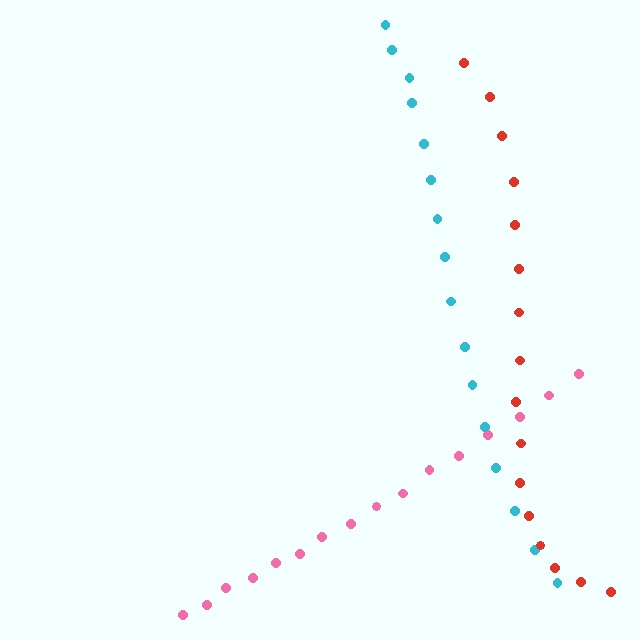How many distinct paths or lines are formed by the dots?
There are 3 distinct paths.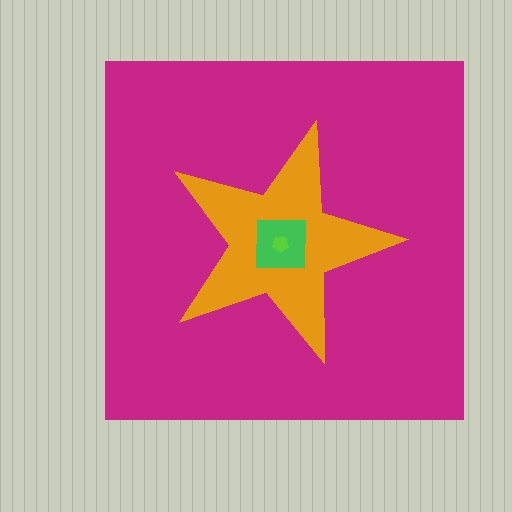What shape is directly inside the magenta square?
The orange star.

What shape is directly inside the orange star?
The green square.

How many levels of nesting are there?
4.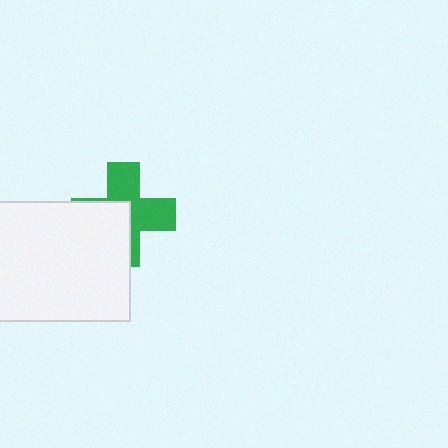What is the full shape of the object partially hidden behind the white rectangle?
The partially hidden object is a green cross.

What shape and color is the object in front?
The object in front is a white rectangle.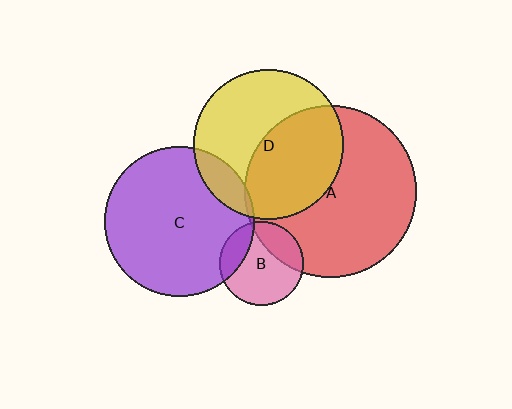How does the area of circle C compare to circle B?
Approximately 3.2 times.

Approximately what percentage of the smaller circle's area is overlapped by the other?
Approximately 10%.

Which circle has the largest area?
Circle A (red).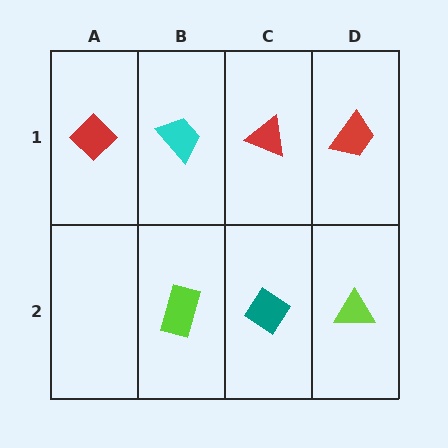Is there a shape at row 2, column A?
No, that cell is empty.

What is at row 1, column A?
A red diamond.